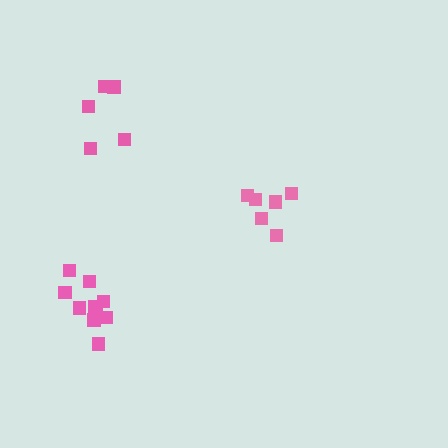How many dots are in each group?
Group 1: 10 dots, Group 2: 6 dots, Group 3: 5 dots (21 total).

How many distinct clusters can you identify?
There are 3 distinct clusters.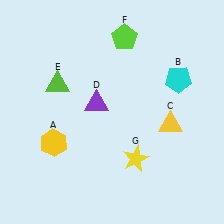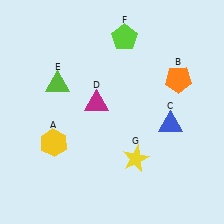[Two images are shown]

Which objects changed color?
B changed from cyan to orange. C changed from yellow to blue. D changed from purple to magenta.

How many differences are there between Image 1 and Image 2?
There are 3 differences between the two images.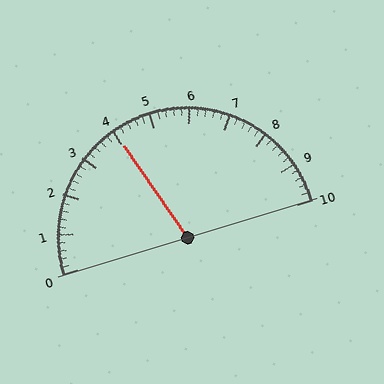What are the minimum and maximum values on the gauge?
The gauge ranges from 0 to 10.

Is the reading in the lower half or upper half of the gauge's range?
The reading is in the lower half of the range (0 to 10).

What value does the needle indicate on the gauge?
The needle indicates approximately 4.0.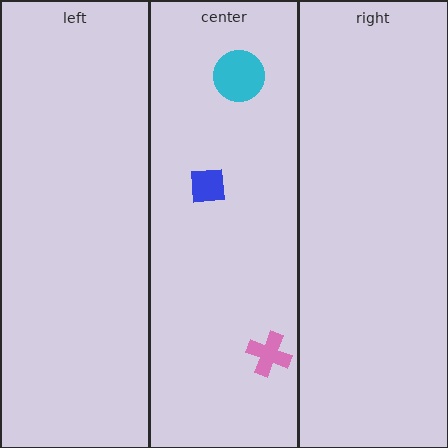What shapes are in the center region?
The blue square, the pink cross, the cyan circle.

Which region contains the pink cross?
The center region.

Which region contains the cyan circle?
The center region.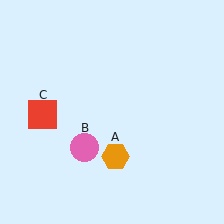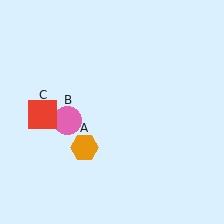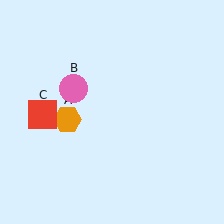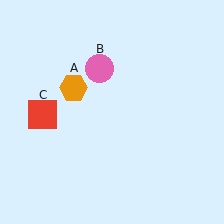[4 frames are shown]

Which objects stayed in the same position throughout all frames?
Red square (object C) remained stationary.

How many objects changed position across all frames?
2 objects changed position: orange hexagon (object A), pink circle (object B).